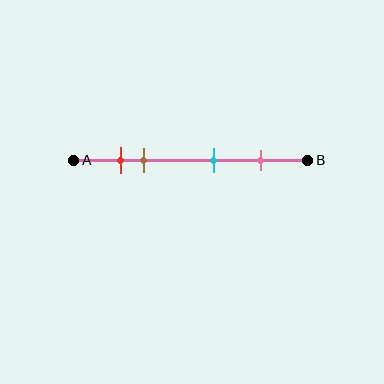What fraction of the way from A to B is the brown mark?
The brown mark is approximately 30% (0.3) of the way from A to B.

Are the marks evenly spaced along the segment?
No, the marks are not evenly spaced.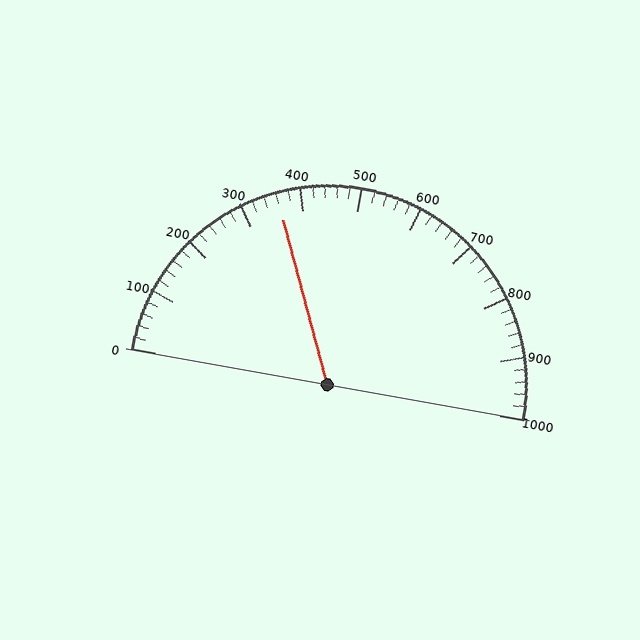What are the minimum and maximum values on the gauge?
The gauge ranges from 0 to 1000.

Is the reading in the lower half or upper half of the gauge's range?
The reading is in the lower half of the range (0 to 1000).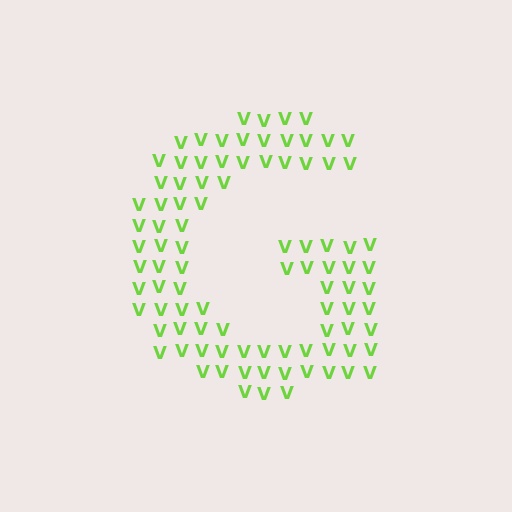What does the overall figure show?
The overall figure shows the letter G.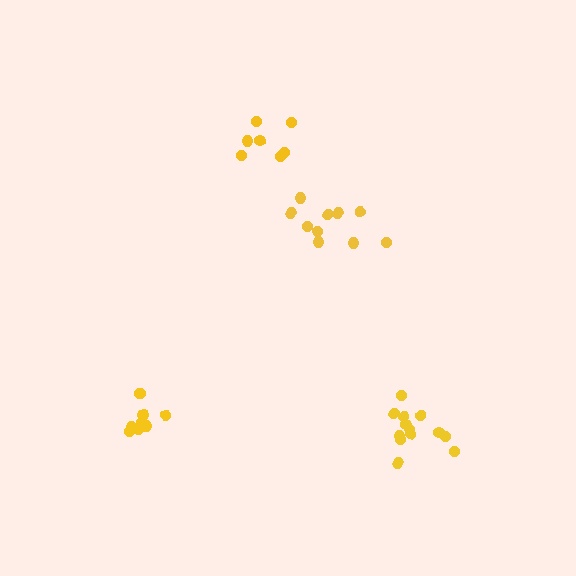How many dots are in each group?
Group 1: 10 dots, Group 2: 13 dots, Group 3: 7 dots, Group 4: 9 dots (39 total).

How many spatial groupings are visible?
There are 4 spatial groupings.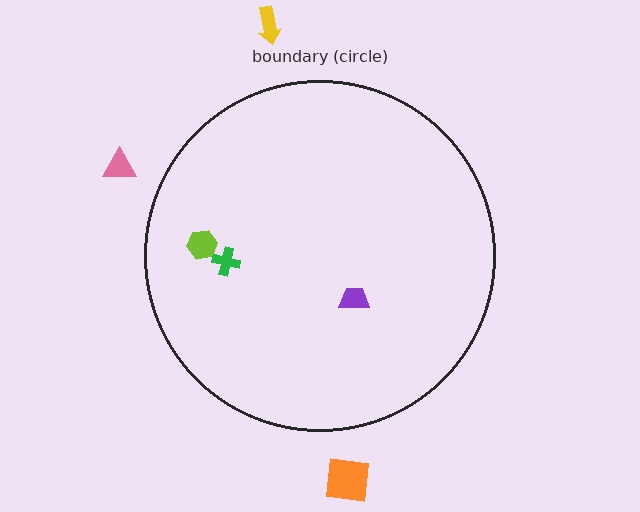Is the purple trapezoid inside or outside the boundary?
Inside.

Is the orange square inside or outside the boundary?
Outside.